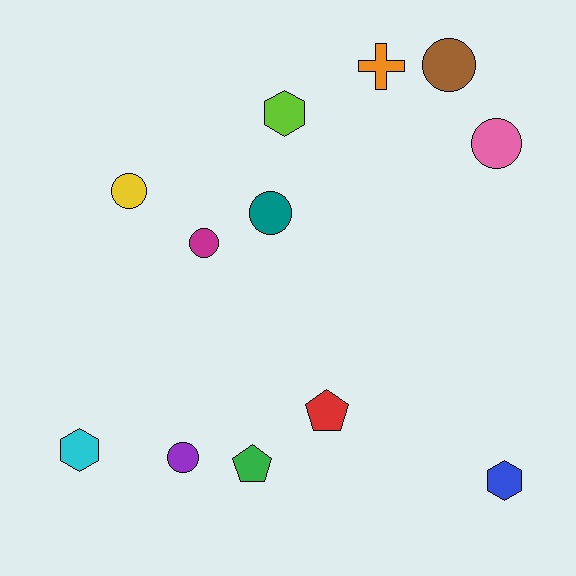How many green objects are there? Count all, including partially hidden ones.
There is 1 green object.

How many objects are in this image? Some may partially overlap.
There are 12 objects.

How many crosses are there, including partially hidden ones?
There is 1 cross.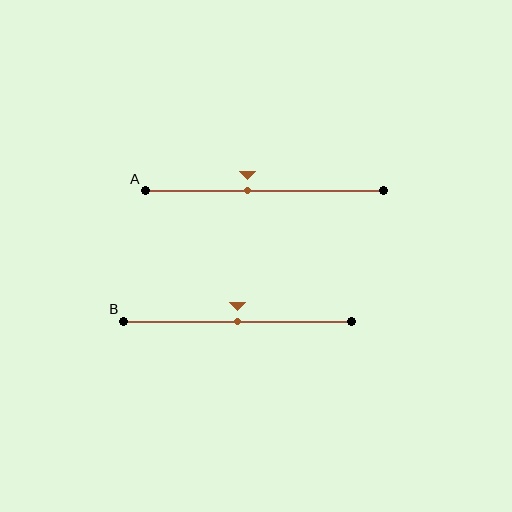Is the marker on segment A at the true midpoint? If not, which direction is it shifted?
No, the marker on segment A is shifted to the left by about 7% of the segment length.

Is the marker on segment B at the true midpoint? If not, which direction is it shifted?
Yes, the marker on segment B is at the true midpoint.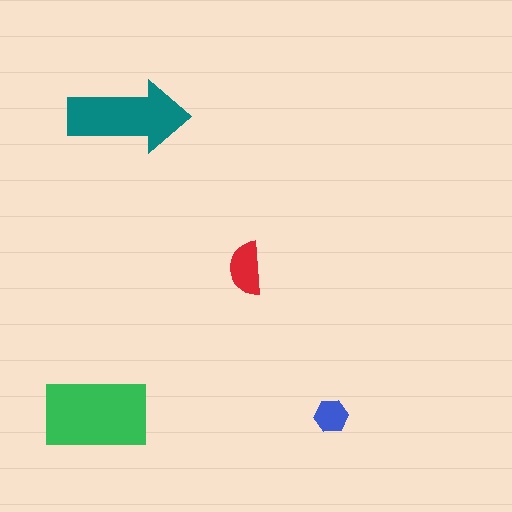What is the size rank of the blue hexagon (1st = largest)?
4th.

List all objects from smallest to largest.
The blue hexagon, the red semicircle, the teal arrow, the green rectangle.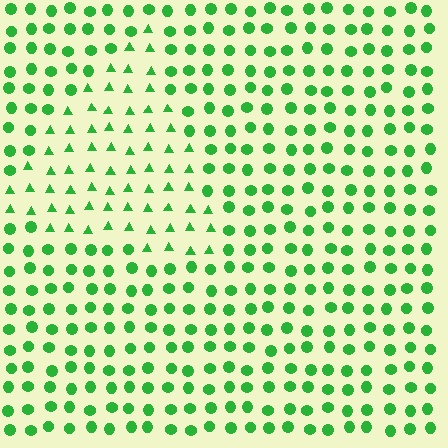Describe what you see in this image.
The image is filled with small green elements arranged in a uniform grid. A triangle-shaped region contains triangles, while the surrounding area contains circles. The boundary is defined purely by the change in element shape.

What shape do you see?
I see a triangle.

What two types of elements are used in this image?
The image uses triangles inside the triangle region and circles outside it.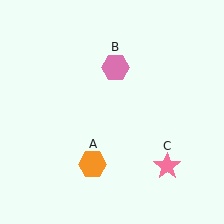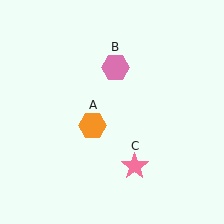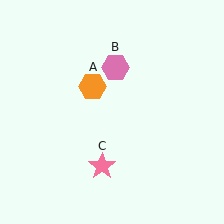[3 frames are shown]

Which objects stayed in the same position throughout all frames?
Pink hexagon (object B) remained stationary.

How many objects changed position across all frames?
2 objects changed position: orange hexagon (object A), pink star (object C).